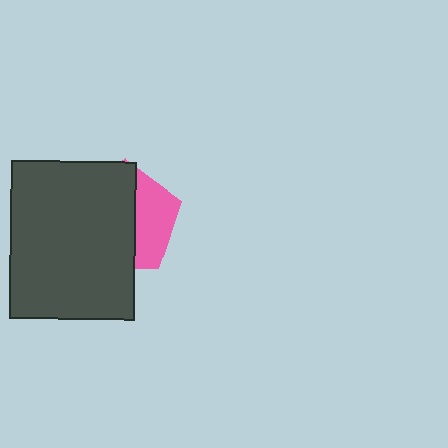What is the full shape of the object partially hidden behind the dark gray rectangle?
The partially hidden object is a pink pentagon.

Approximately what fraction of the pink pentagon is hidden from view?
Roughly 63% of the pink pentagon is hidden behind the dark gray rectangle.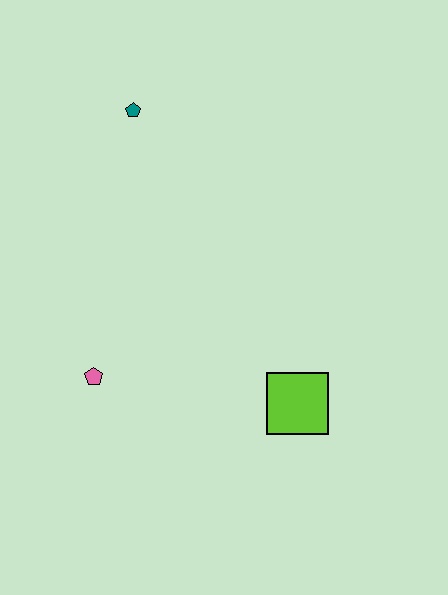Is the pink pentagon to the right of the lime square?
No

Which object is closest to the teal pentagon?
The pink pentagon is closest to the teal pentagon.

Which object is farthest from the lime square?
The teal pentagon is farthest from the lime square.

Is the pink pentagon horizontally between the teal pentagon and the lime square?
No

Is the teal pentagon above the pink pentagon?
Yes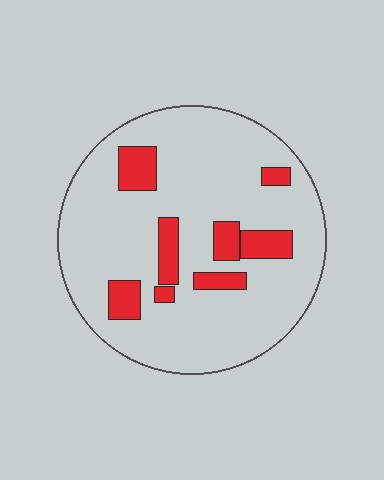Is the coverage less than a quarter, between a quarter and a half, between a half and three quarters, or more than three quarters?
Less than a quarter.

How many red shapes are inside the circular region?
8.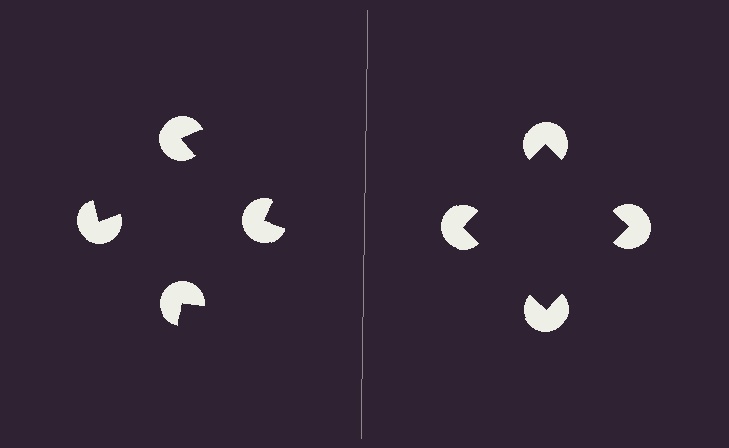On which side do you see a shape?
An illusory square appears on the right side. On the left side the wedge cuts are rotated, so no coherent shape forms.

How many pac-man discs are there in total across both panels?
8 — 4 on each side.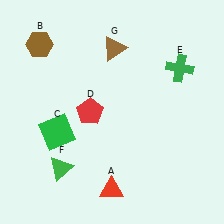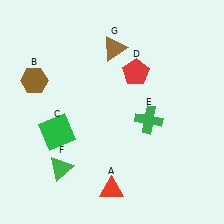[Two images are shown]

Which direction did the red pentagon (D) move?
The red pentagon (D) moved right.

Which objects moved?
The objects that moved are: the brown hexagon (B), the red pentagon (D), the green cross (E).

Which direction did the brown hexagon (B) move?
The brown hexagon (B) moved down.